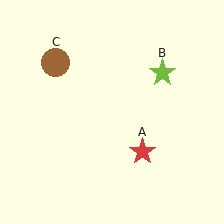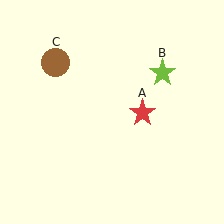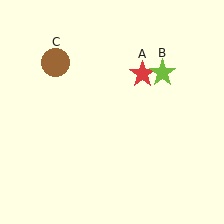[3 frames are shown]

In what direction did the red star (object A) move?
The red star (object A) moved up.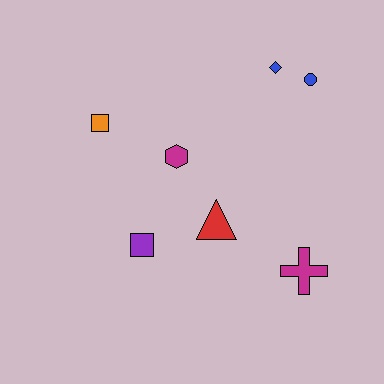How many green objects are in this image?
There are no green objects.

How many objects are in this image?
There are 7 objects.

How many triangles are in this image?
There is 1 triangle.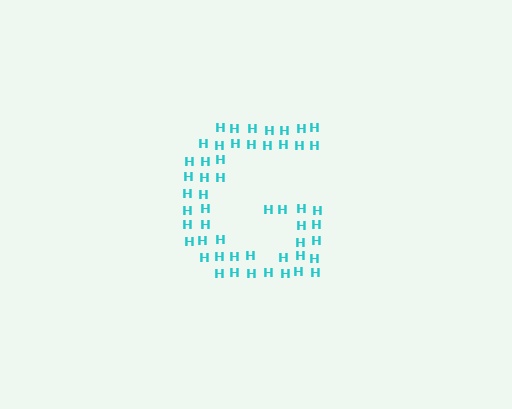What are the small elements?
The small elements are letter H's.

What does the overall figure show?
The overall figure shows the letter G.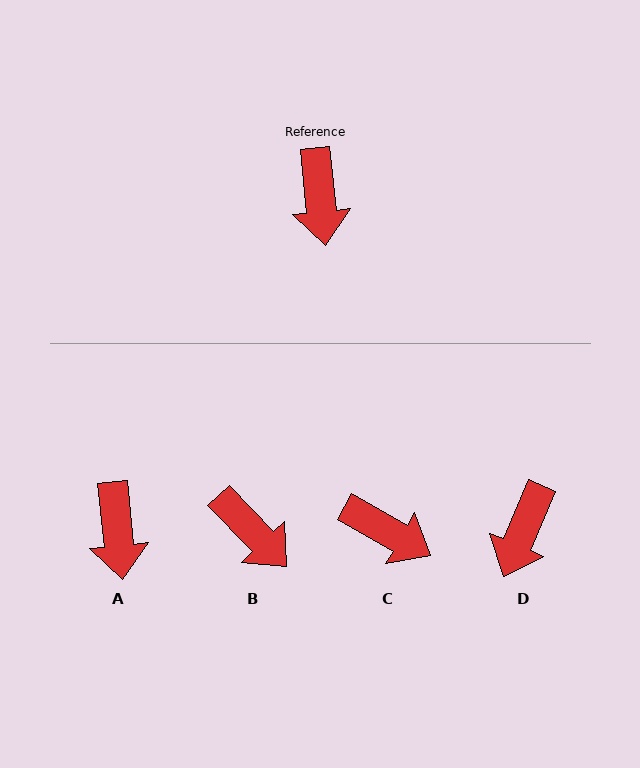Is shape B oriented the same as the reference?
No, it is off by about 38 degrees.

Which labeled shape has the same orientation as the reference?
A.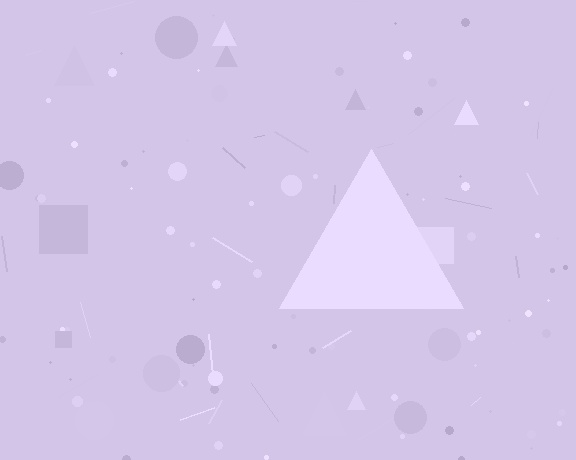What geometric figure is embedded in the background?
A triangle is embedded in the background.